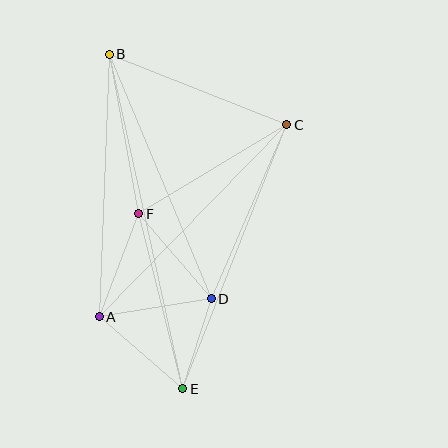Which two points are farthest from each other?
Points B and E are farthest from each other.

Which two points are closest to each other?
Points D and E are closest to each other.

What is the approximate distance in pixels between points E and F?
The distance between E and F is approximately 180 pixels.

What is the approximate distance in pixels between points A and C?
The distance between A and C is approximately 269 pixels.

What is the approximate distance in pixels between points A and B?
The distance between A and B is approximately 262 pixels.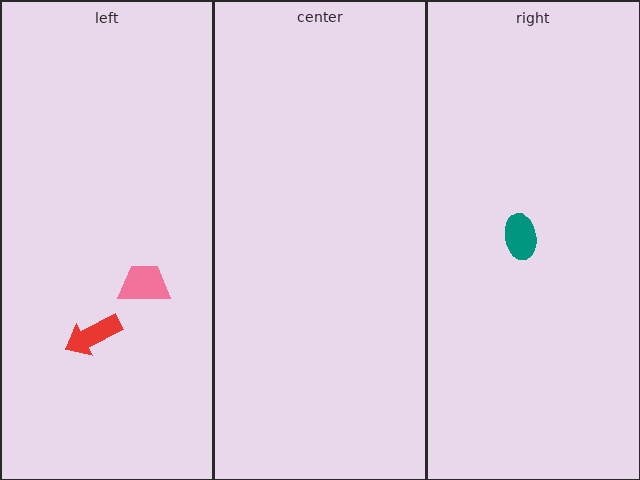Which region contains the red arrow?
The left region.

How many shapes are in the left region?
2.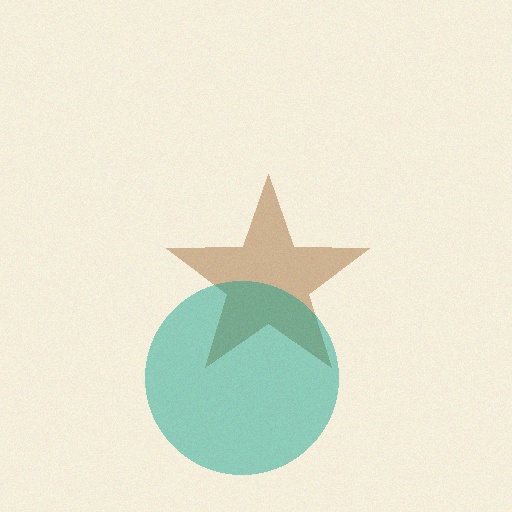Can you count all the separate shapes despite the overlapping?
Yes, there are 2 separate shapes.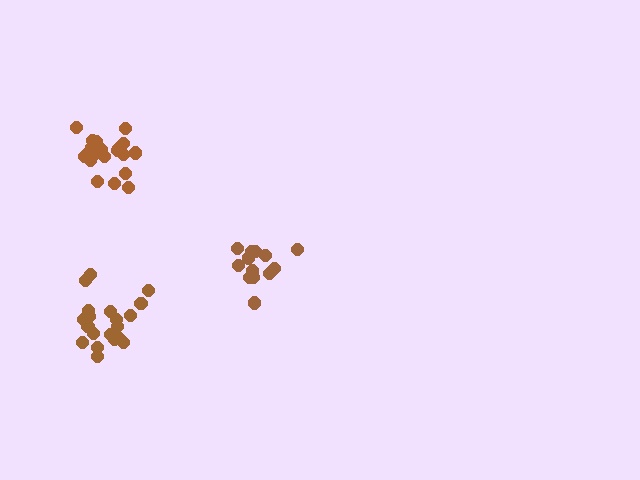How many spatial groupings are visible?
There are 3 spatial groupings.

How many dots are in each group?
Group 1: 15 dots, Group 2: 21 dots, Group 3: 20 dots (56 total).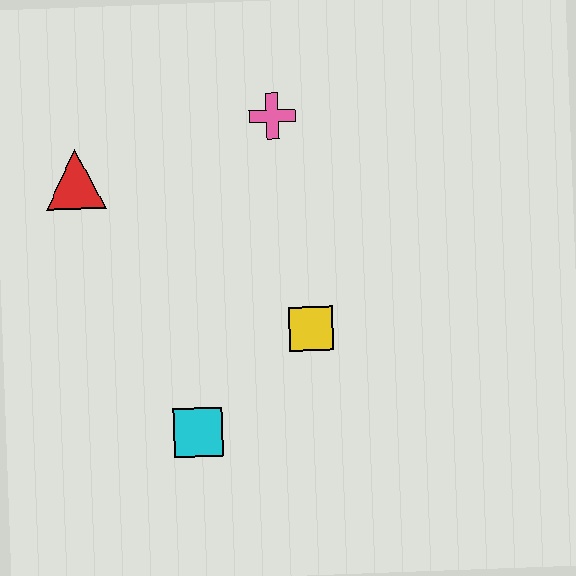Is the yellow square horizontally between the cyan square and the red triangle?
No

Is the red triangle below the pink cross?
Yes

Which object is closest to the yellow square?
The cyan square is closest to the yellow square.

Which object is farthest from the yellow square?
The red triangle is farthest from the yellow square.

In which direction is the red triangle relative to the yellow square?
The red triangle is to the left of the yellow square.